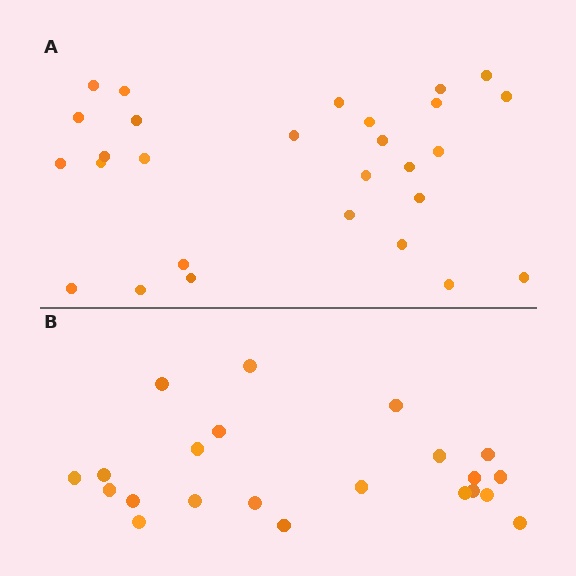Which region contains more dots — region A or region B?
Region A (the top region) has more dots.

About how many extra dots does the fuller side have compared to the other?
Region A has about 6 more dots than region B.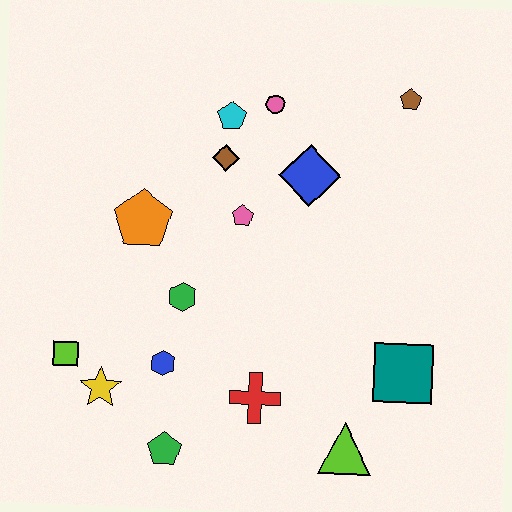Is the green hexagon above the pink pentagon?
No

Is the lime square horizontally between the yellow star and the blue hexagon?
No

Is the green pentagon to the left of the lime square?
No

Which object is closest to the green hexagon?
The blue hexagon is closest to the green hexagon.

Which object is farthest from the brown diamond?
The lime triangle is farthest from the brown diamond.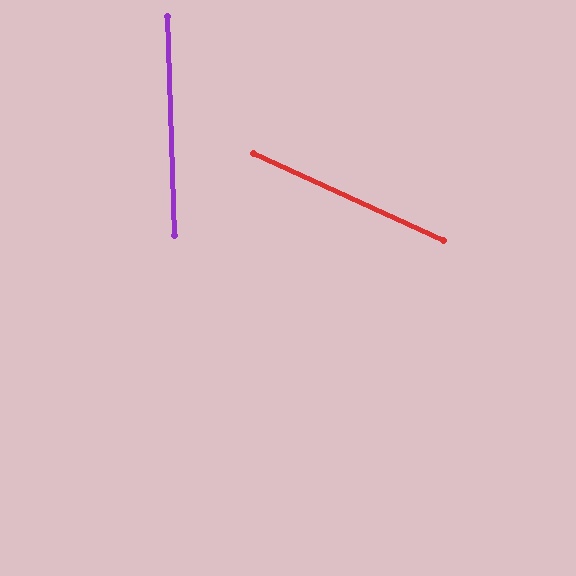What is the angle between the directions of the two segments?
Approximately 63 degrees.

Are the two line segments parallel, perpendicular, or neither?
Neither parallel nor perpendicular — they differ by about 63°.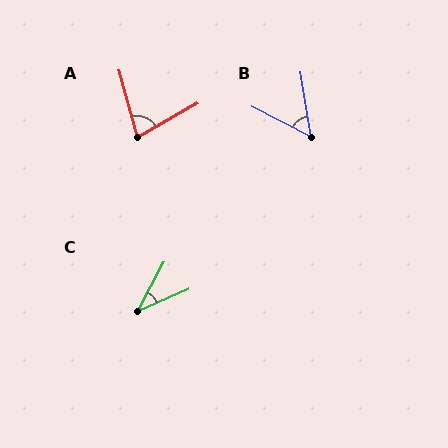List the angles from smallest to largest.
C (39°), B (53°), A (76°).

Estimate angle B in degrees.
Approximately 53 degrees.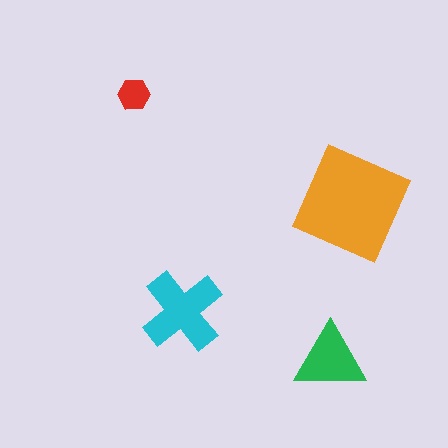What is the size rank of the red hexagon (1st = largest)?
4th.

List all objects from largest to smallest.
The orange square, the cyan cross, the green triangle, the red hexagon.